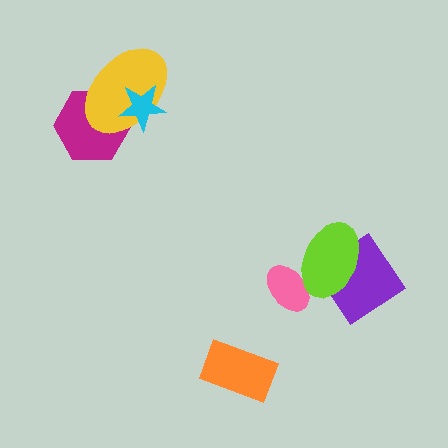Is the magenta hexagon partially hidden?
Yes, it is partially covered by another shape.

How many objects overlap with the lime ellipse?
2 objects overlap with the lime ellipse.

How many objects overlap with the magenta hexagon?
2 objects overlap with the magenta hexagon.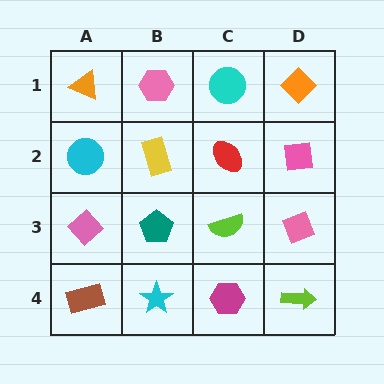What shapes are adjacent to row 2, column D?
An orange diamond (row 1, column D), a pink diamond (row 3, column D), a red ellipse (row 2, column C).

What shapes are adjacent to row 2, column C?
A cyan circle (row 1, column C), a lime semicircle (row 3, column C), a yellow rectangle (row 2, column B), a pink square (row 2, column D).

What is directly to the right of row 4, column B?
A magenta hexagon.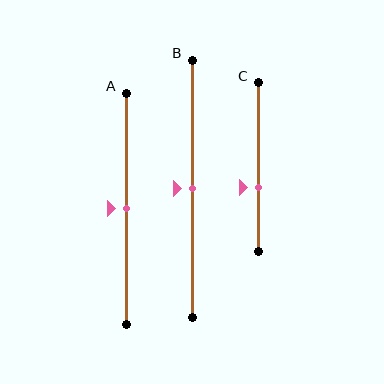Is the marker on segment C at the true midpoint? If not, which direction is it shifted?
No, the marker on segment C is shifted downward by about 12% of the segment length.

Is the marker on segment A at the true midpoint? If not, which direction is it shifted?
Yes, the marker on segment A is at the true midpoint.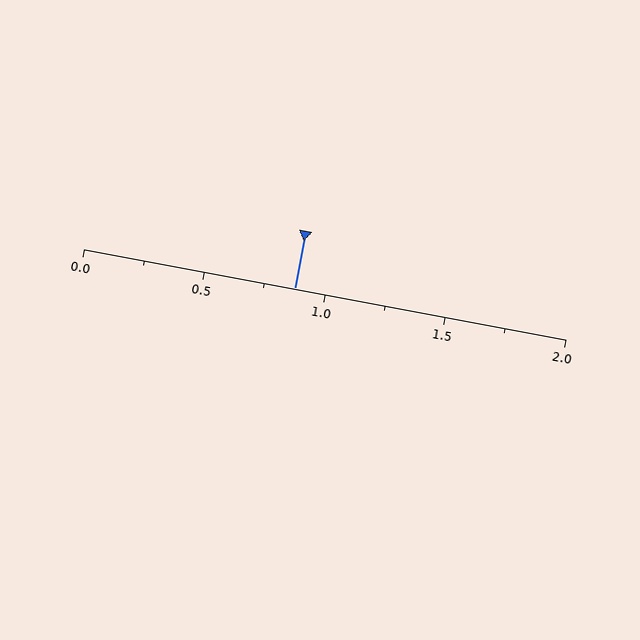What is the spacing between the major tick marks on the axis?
The major ticks are spaced 0.5 apart.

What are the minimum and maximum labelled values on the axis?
The axis runs from 0.0 to 2.0.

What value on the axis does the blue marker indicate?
The marker indicates approximately 0.88.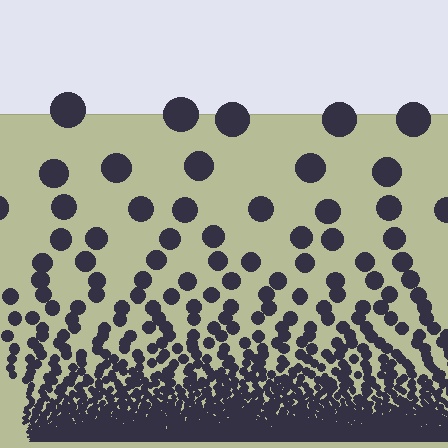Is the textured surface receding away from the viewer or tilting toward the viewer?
The surface appears to tilt toward the viewer. Texture elements get larger and sparser toward the top.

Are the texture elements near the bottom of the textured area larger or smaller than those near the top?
Smaller. The gradient is inverted — elements near the bottom are smaller and denser.